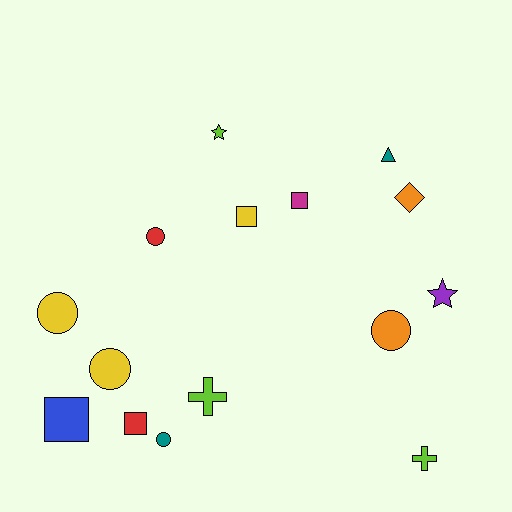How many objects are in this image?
There are 15 objects.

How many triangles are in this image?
There is 1 triangle.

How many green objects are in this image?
There are no green objects.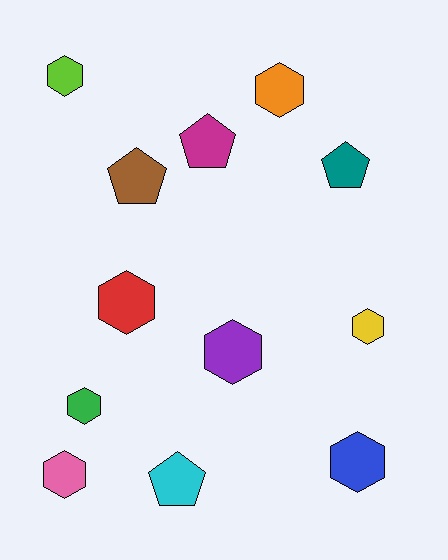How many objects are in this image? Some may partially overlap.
There are 12 objects.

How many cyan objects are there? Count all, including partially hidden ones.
There is 1 cyan object.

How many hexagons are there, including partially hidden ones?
There are 8 hexagons.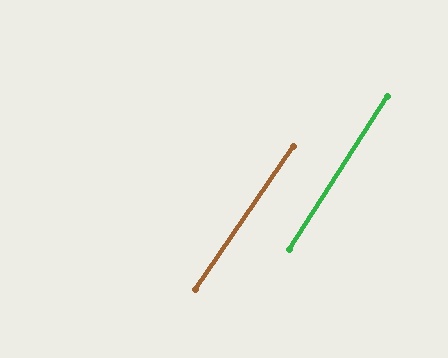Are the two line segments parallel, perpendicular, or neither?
Parallel — their directions differ by only 1.9°.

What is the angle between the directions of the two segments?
Approximately 2 degrees.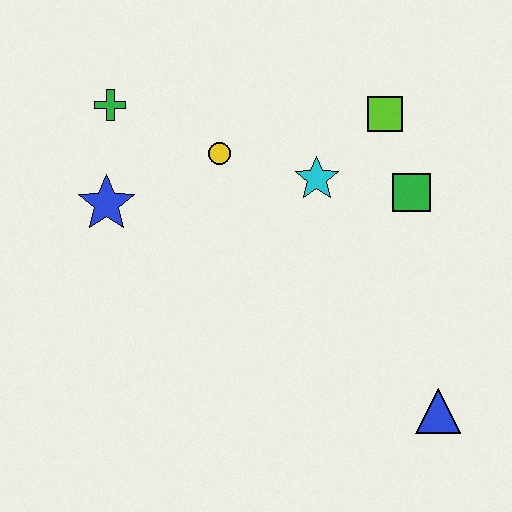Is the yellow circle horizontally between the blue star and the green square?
Yes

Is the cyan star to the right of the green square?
No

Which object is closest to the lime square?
The green square is closest to the lime square.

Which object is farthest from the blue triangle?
The green cross is farthest from the blue triangle.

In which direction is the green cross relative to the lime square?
The green cross is to the left of the lime square.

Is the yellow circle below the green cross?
Yes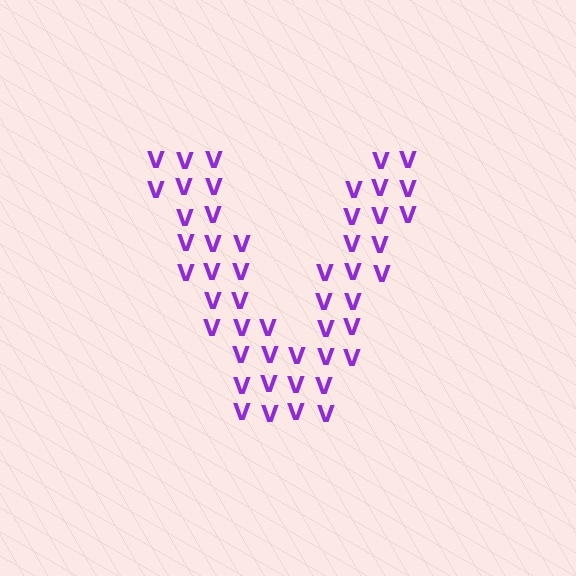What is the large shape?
The large shape is the letter V.